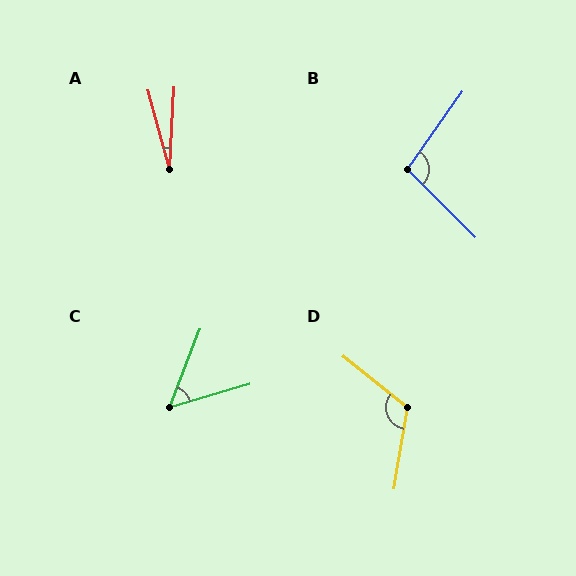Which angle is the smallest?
A, at approximately 18 degrees.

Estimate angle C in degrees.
Approximately 53 degrees.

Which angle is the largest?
D, at approximately 119 degrees.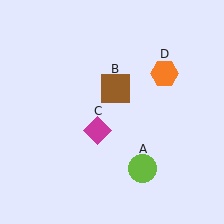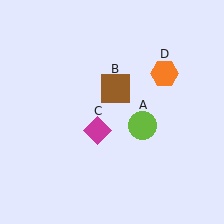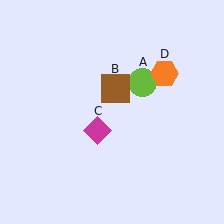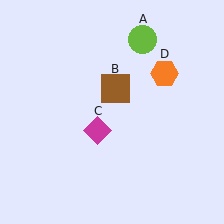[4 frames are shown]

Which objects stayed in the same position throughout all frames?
Brown square (object B) and magenta diamond (object C) and orange hexagon (object D) remained stationary.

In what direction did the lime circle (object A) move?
The lime circle (object A) moved up.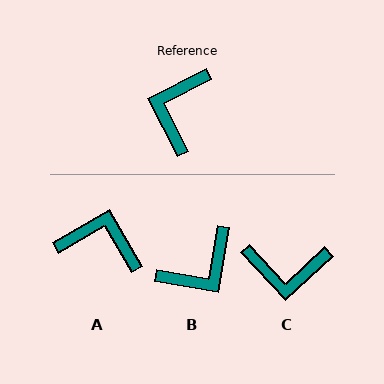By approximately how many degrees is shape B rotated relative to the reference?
Approximately 143 degrees counter-clockwise.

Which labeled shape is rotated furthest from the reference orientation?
B, about 143 degrees away.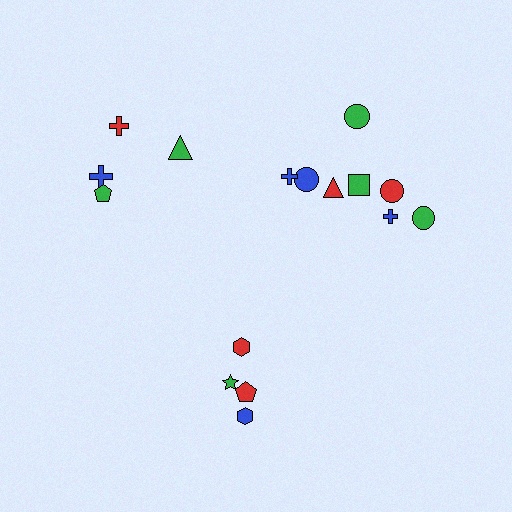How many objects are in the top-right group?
There are 8 objects.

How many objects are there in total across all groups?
There are 16 objects.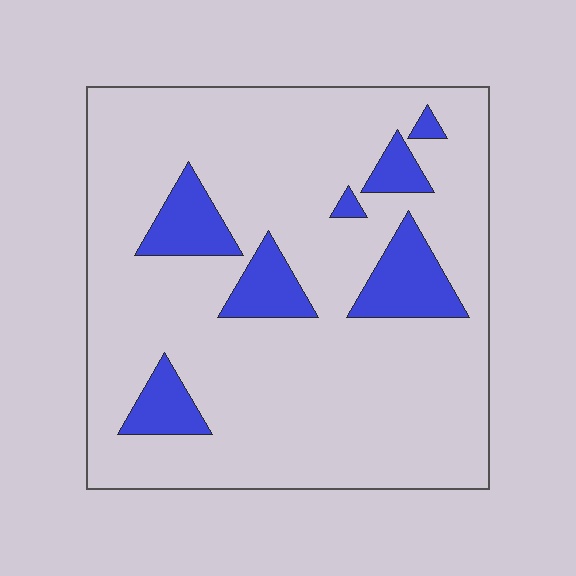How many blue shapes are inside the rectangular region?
7.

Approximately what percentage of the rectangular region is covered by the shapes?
Approximately 15%.